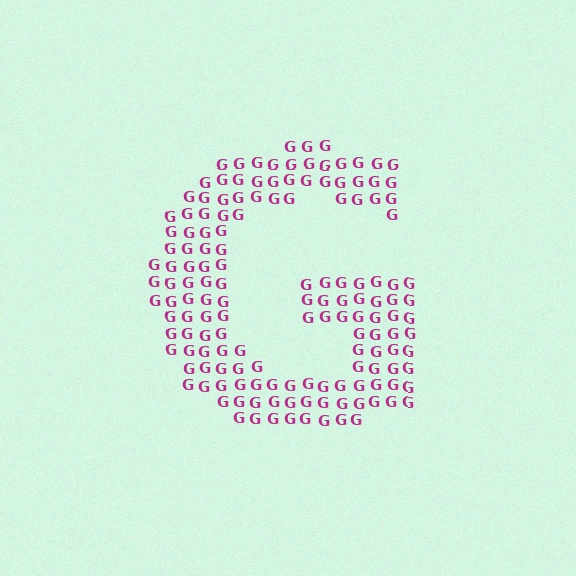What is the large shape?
The large shape is the letter G.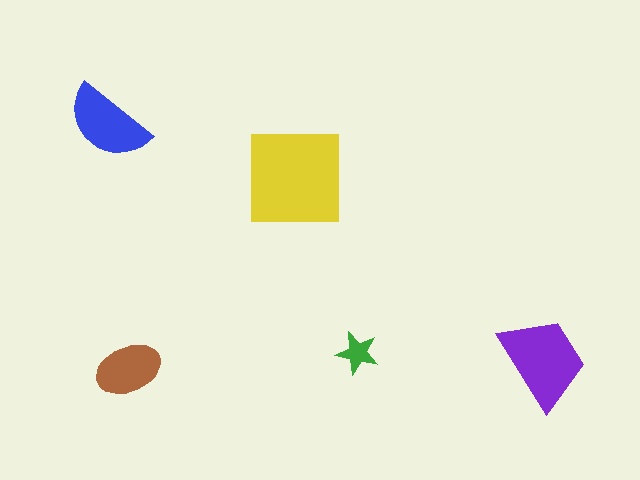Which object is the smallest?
The green star.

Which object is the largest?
The yellow square.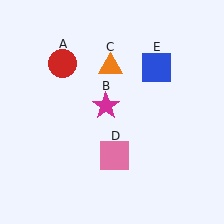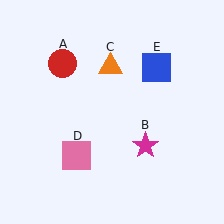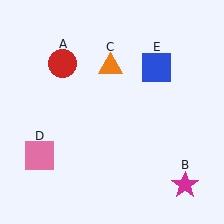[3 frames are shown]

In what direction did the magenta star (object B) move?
The magenta star (object B) moved down and to the right.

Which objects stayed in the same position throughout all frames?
Red circle (object A) and orange triangle (object C) and blue square (object E) remained stationary.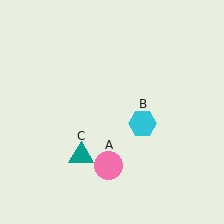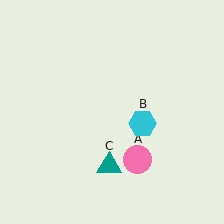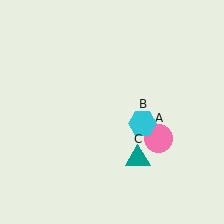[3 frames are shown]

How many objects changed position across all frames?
2 objects changed position: pink circle (object A), teal triangle (object C).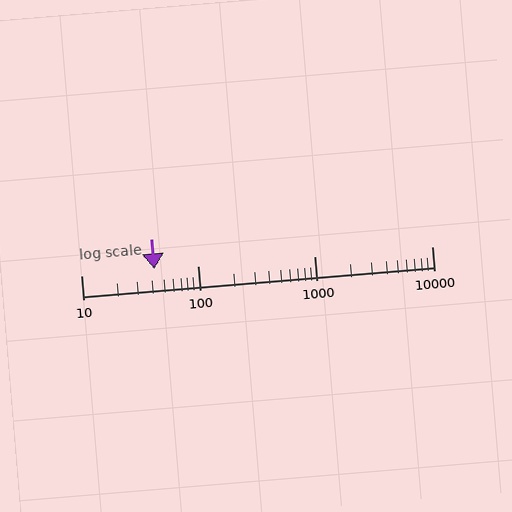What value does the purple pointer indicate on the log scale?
The pointer indicates approximately 42.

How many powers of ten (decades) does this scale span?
The scale spans 3 decades, from 10 to 10000.